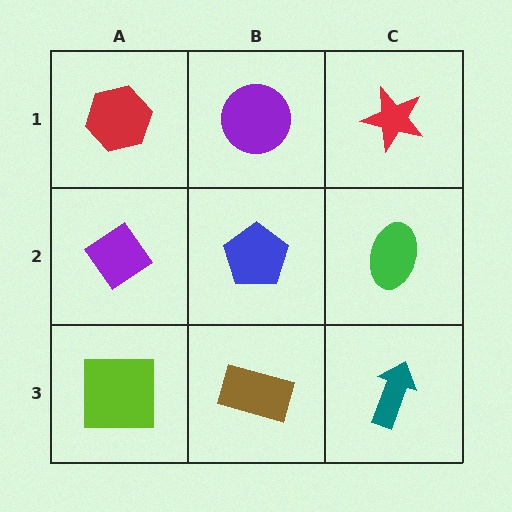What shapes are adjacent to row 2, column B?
A purple circle (row 1, column B), a brown rectangle (row 3, column B), a purple diamond (row 2, column A), a green ellipse (row 2, column C).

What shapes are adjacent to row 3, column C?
A green ellipse (row 2, column C), a brown rectangle (row 3, column B).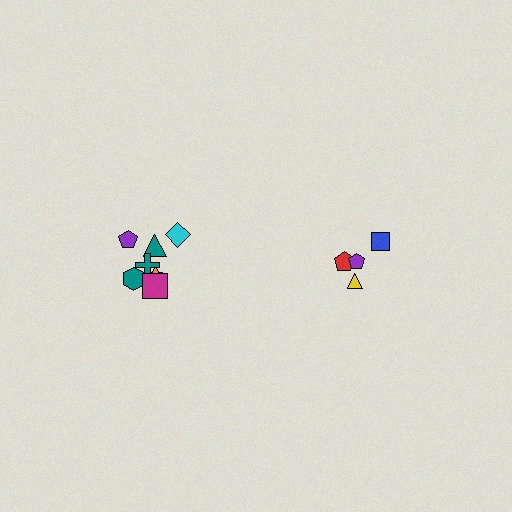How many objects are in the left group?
There are 8 objects.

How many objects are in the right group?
There are 4 objects.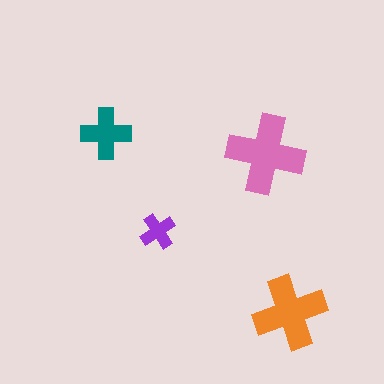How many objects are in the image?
There are 4 objects in the image.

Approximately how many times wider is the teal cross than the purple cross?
About 1.5 times wider.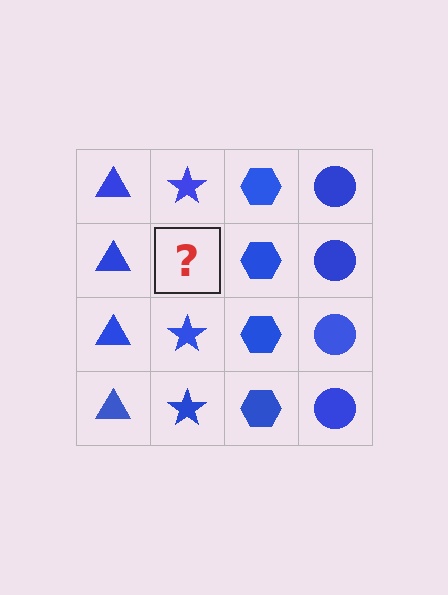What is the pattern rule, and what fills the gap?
The rule is that each column has a consistent shape. The gap should be filled with a blue star.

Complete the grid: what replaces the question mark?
The question mark should be replaced with a blue star.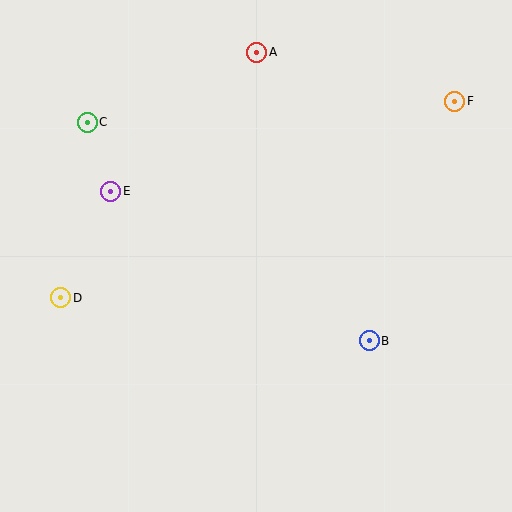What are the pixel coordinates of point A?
Point A is at (257, 52).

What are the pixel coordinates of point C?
Point C is at (87, 122).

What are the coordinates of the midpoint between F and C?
The midpoint between F and C is at (271, 112).